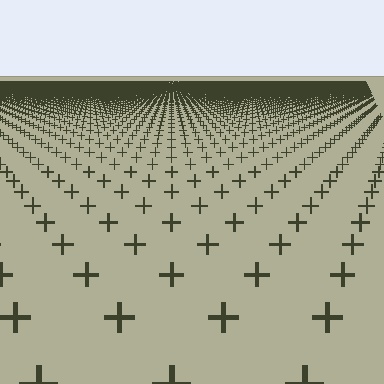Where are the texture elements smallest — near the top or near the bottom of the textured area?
Near the top.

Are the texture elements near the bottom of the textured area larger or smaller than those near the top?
Larger. Near the bottom, elements are closer to the viewer and appear at a bigger on-screen size.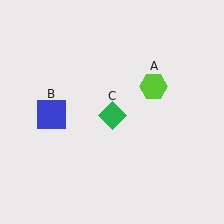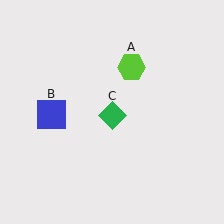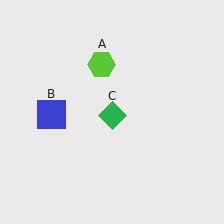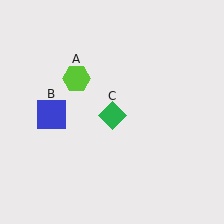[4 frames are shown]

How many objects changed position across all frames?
1 object changed position: lime hexagon (object A).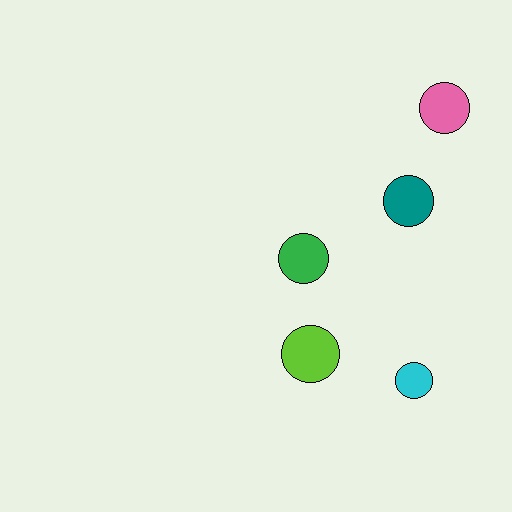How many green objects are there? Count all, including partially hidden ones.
There is 1 green object.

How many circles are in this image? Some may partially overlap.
There are 5 circles.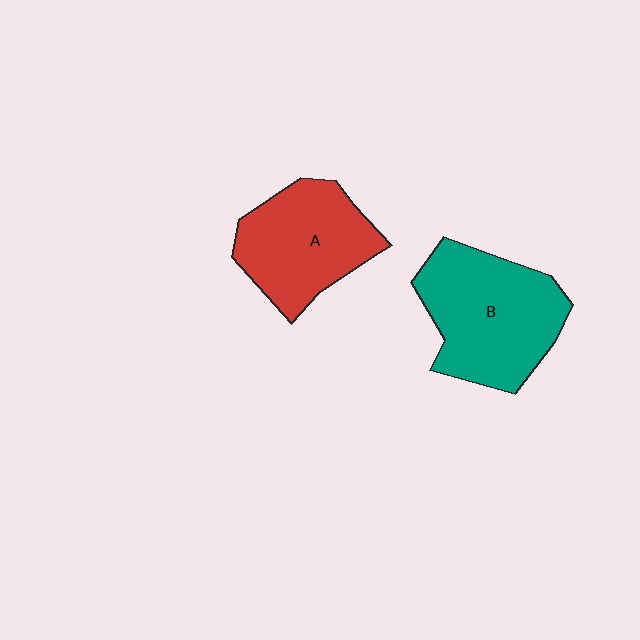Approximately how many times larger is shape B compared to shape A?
Approximately 1.2 times.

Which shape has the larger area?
Shape B (teal).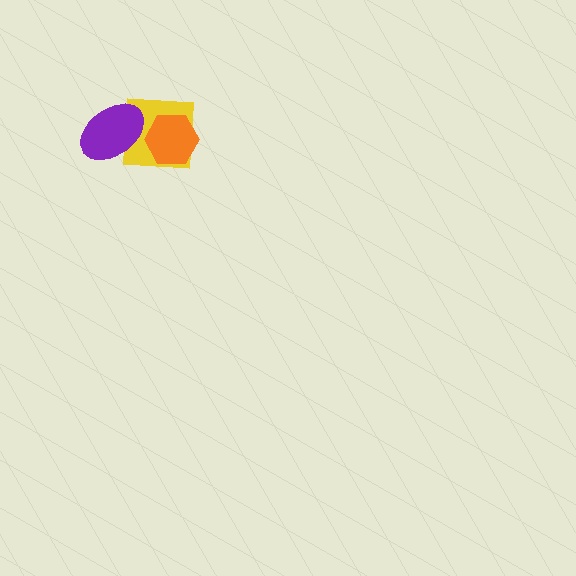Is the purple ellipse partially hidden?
No, no other shape covers it.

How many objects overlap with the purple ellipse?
1 object overlaps with the purple ellipse.